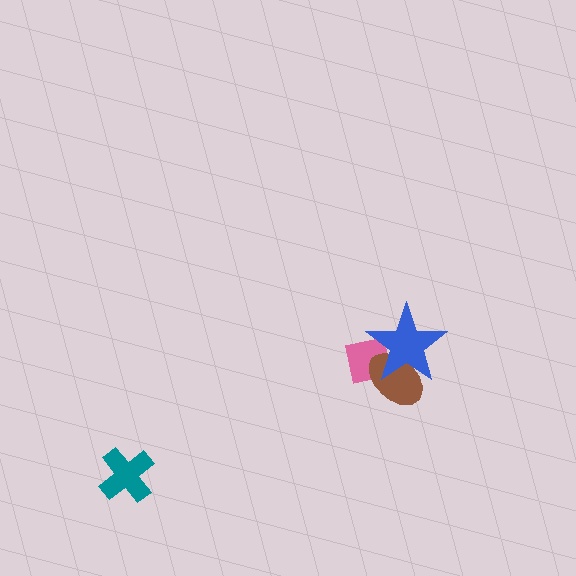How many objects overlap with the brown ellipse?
2 objects overlap with the brown ellipse.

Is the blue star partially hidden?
No, no other shape covers it.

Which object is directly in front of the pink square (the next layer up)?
The brown ellipse is directly in front of the pink square.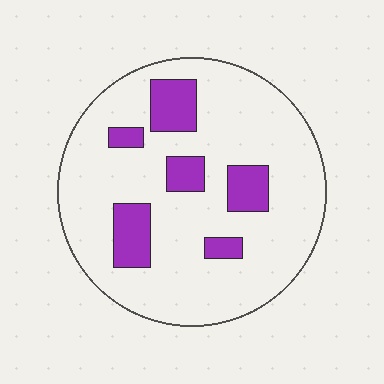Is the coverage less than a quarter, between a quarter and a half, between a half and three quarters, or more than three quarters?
Less than a quarter.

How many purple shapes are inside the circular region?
6.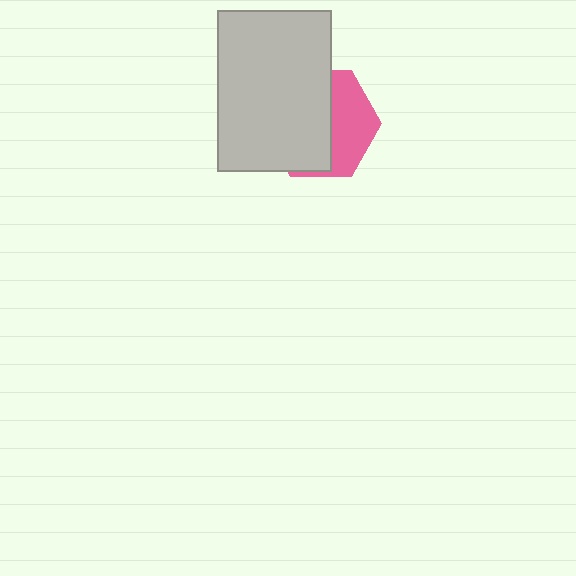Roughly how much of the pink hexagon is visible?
A small part of it is visible (roughly 41%).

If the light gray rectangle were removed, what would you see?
You would see the complete pink hexagon.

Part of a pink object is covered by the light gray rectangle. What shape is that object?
It is a hexagon.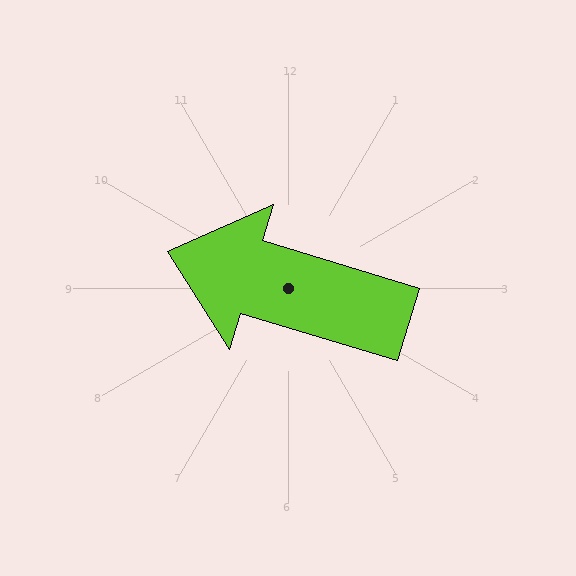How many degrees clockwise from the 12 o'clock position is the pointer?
Approximately 287 degrees.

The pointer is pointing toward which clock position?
Roughly 10 o'clock.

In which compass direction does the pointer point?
West.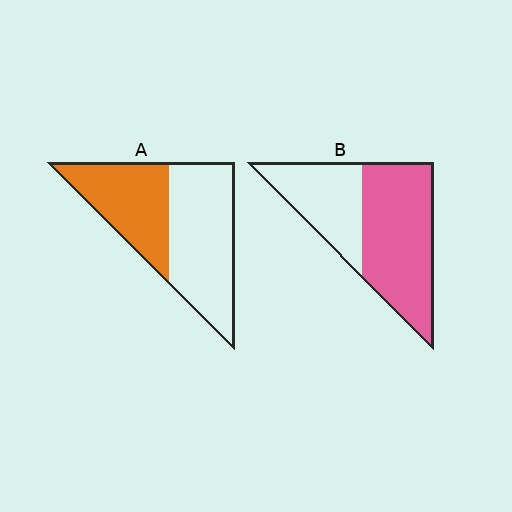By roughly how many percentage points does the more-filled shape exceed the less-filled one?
By roughly 20 percentage points (B over A).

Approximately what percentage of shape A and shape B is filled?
A is approximately 40% and B is approximately 60%.